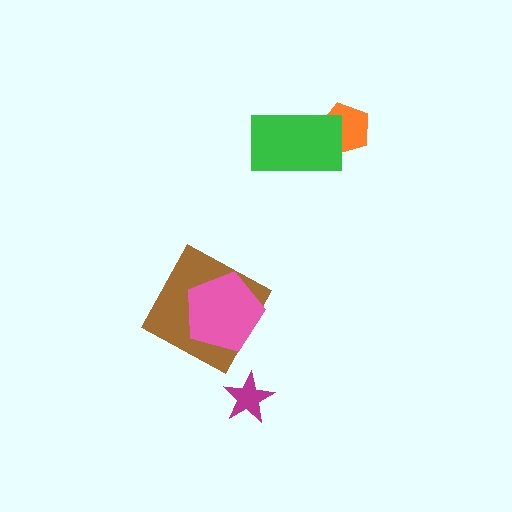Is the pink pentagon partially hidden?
No, no other shape covers it.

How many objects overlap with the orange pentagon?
1 object overlaps with the orange pentagon.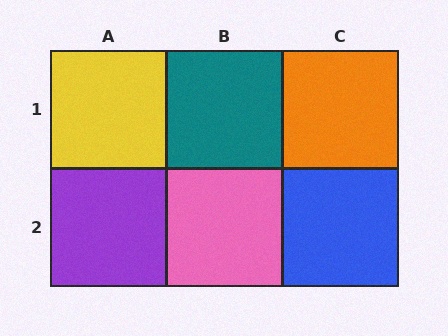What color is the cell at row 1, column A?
Yellow.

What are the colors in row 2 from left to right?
Purple, pink, blue.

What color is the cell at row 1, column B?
Teal.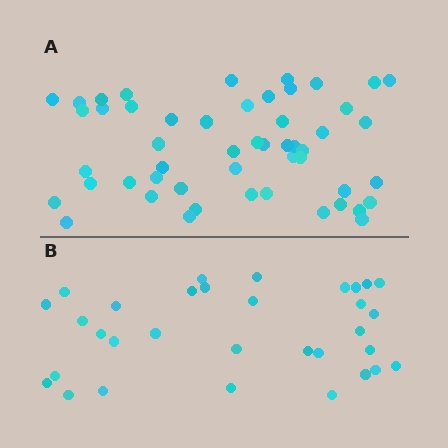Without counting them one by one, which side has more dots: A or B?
Region A (the top region) has more dots.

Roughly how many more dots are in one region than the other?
Region A has approximately 20 more dots than region B.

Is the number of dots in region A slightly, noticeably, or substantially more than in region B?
Region A has substantially more. The ratio is roughly 1.6 to 1.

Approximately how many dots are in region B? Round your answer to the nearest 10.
About 30 dots. (The exact count is 32, which rounds to 30.)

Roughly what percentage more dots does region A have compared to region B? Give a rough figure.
About 60% more.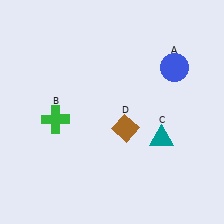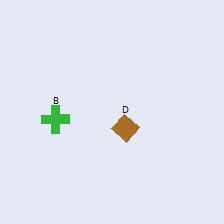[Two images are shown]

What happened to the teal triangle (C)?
The teal triangle (C) was removed in Image 2. It was in the bottom-right area of Image 1.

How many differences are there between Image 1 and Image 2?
There are 2 differences between the two images.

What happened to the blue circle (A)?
The blue circle (A) was removed in Image 2. It was in the top-right area of Image 1.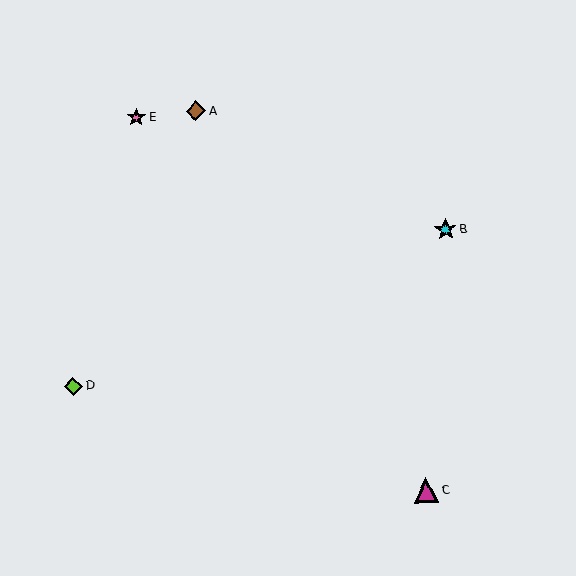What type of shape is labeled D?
Shape D is a lime diamond.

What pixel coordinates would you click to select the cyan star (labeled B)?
Click at (446, 229) to select the cyan star B.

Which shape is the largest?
The magenta triangle (labeled C) is the largest.